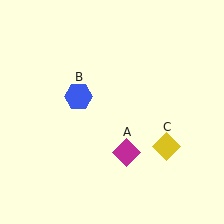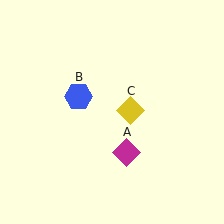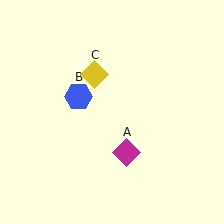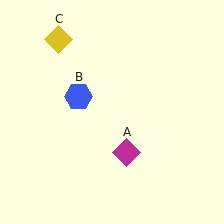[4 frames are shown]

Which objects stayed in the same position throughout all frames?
Magenta diamond (object A) and blue hexagon (object B) remained stationary.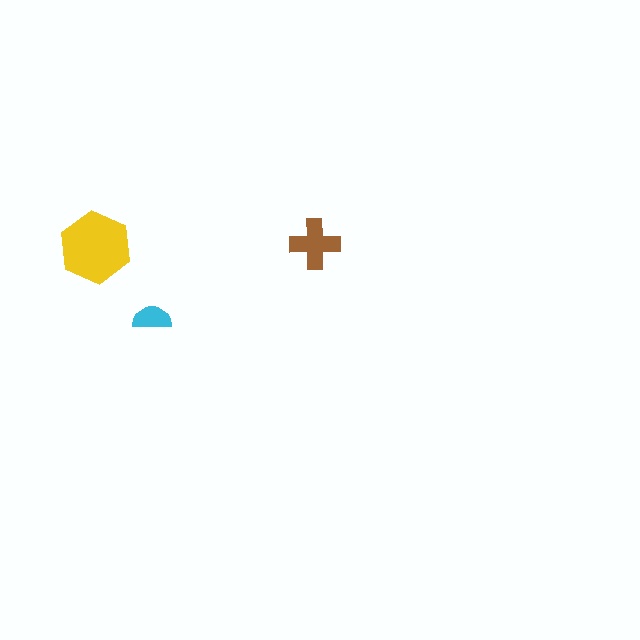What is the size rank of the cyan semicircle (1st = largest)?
3rd.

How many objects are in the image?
There are 3 objects in the image.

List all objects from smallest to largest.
The cyan semicircle, the brown cross, the yellow hexagon.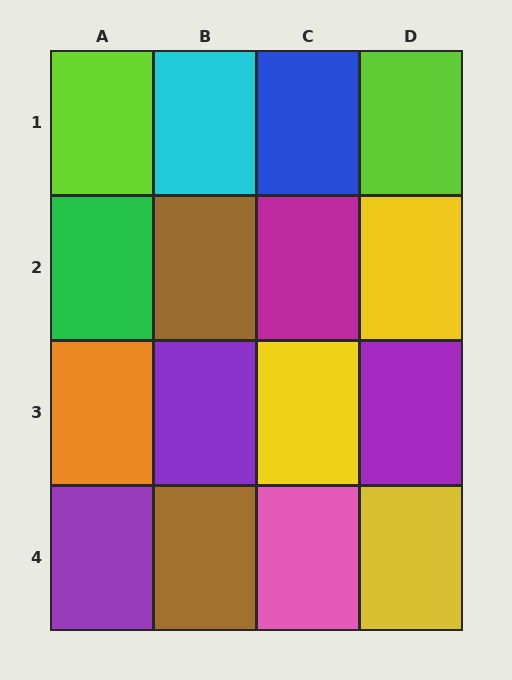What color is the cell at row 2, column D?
Yellow.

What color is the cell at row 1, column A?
Lime.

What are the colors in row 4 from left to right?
Purple, brown, pink, yellow.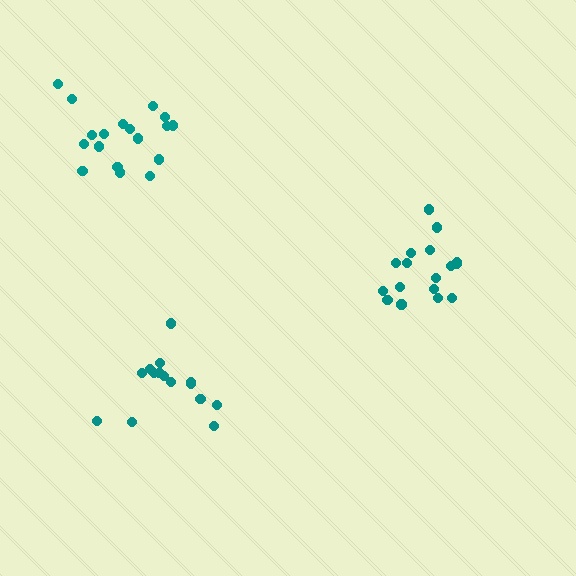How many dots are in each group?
Group 1: 16 dots, Group 2: 17 dots, Group 3: 19 dots (52 total).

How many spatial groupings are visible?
There are 3 spatial groupings.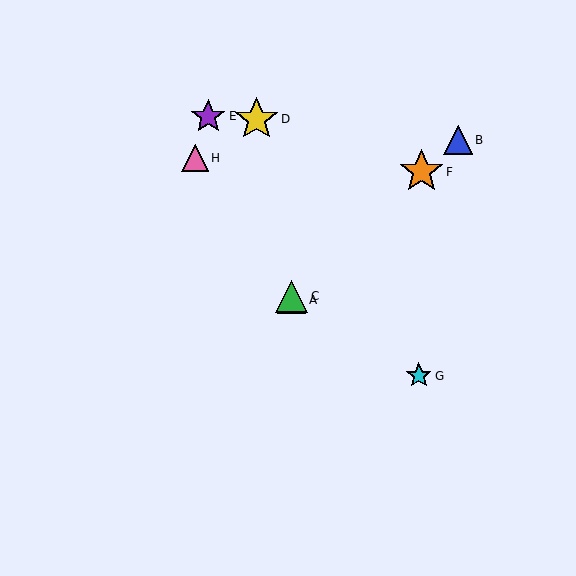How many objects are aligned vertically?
2 objects (A, C) are aligned vertically.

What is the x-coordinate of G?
Object G is at x≈419.